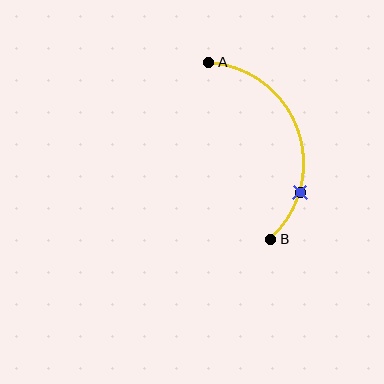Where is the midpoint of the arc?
The arc midpoint is the point on the curve farthest from the straight line joining A and B. It sits to the right of that line.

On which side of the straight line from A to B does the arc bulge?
The arc bulges to the right of the straight line connecting A and B.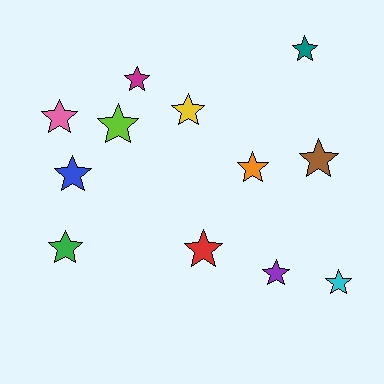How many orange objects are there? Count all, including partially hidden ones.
There is 1 orange object.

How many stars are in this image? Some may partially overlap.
There are 12 stars.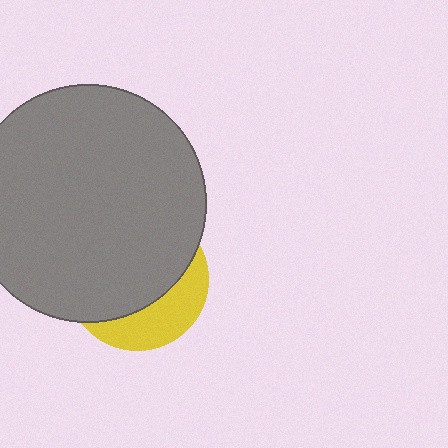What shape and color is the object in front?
The object in front is a gray circle.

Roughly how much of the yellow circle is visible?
A small part of it is visible (roughly 31%).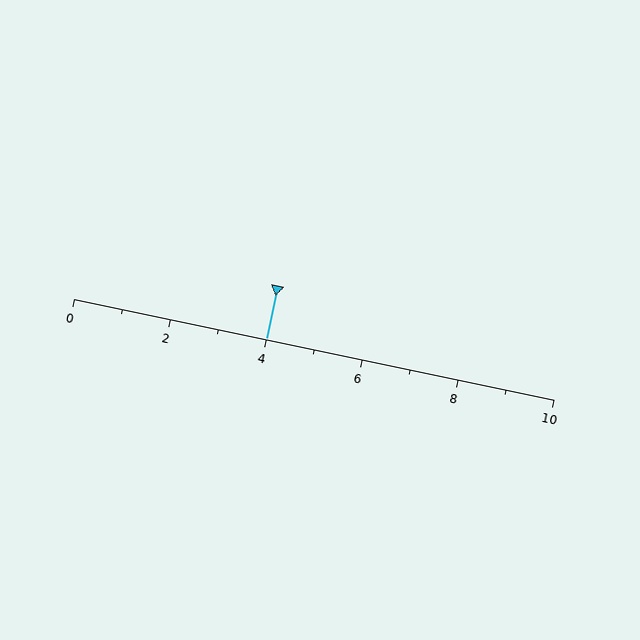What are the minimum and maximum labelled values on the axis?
The axis runs from 0 to 10.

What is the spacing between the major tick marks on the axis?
The major ticks are spaced 2 apart.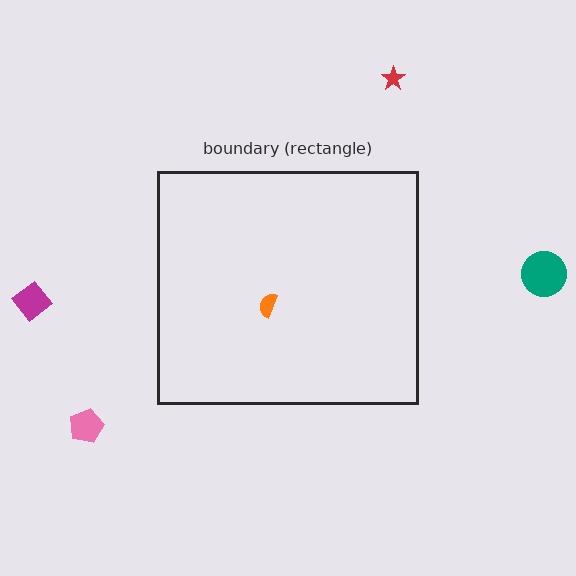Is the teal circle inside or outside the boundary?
Outside.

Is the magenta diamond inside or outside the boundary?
Outside.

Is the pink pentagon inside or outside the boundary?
Outside.